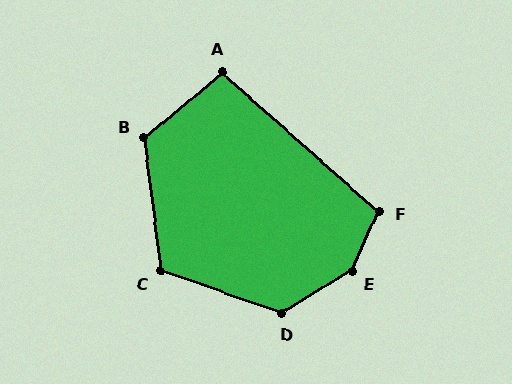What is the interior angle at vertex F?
Approximately 108 degrees (obtuse).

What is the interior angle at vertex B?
Approximately 123 degrees (obtuse).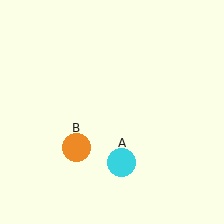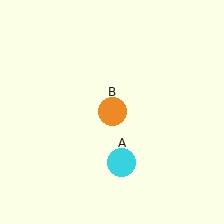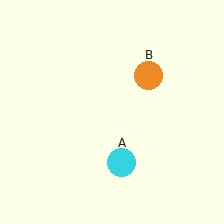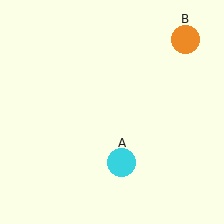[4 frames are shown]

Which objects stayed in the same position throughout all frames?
Cyan circle (object A) remained stationary.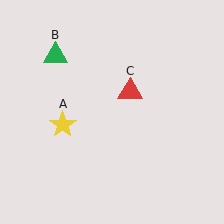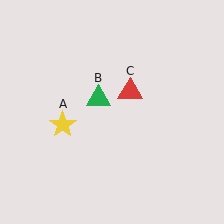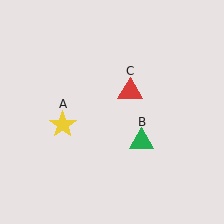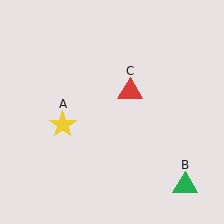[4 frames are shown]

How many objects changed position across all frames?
1 object changed position: green triangle (object B).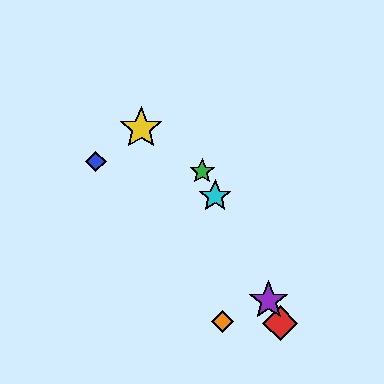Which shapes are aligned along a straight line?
The red diamond, the green star, the purple star, the cyan star are aligned along a straight line.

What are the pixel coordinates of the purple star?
The purple star is at (269, 300).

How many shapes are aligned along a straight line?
4 shapes (the red diamond, the green star, the purple star, the cyan star) are aligned along a straight line.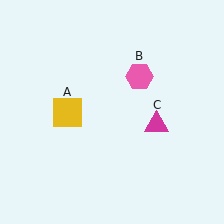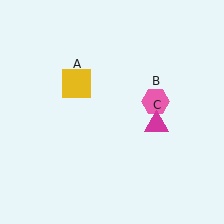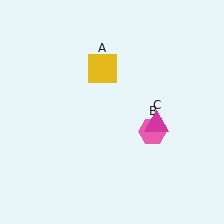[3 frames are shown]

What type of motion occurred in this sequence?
The yellow square (object A), pink hexagon (object B) rotated clockwise around the center of the scene.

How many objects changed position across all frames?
2 objects changed position: yellow square (object A), pink hexagon (object B).